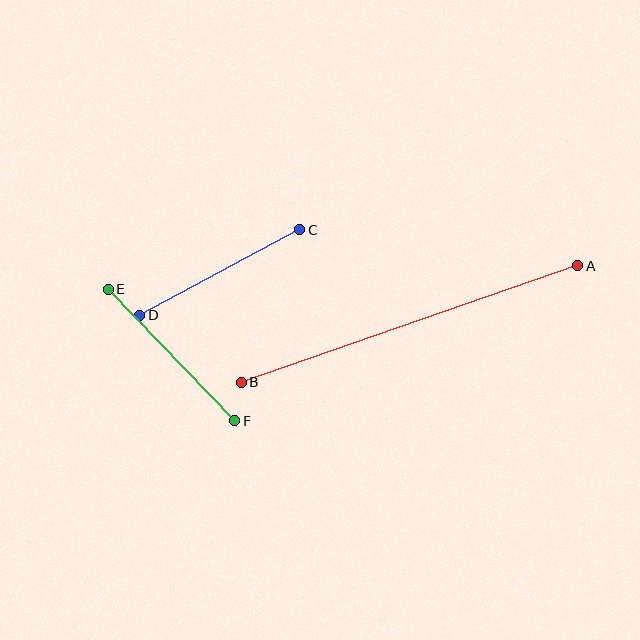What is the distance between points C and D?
The distance is approximately 181 pixels.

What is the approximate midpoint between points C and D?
The midpoint is at approximately (220, 273) pixels.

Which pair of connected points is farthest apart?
Points A and B are farthest apart.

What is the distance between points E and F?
The distance is approximately 182 pixels.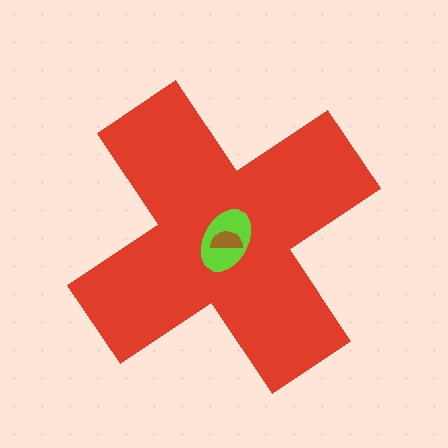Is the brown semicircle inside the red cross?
Yes.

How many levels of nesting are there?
3.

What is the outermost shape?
The red cross.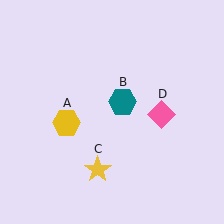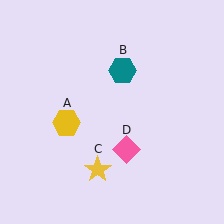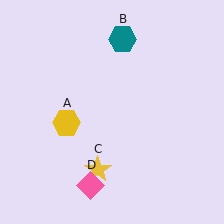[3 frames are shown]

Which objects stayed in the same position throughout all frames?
Yellow hexagon (object A) and yellow star (object C) remained stationary.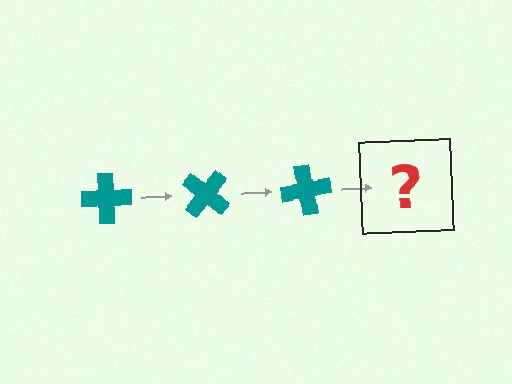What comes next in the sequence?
The next element should be a teal cross rotated 120 degrees.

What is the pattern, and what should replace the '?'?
The pattern is that the cross rotates 40 degrees each step. The '?' should be a teal cross rotated 120 degrees.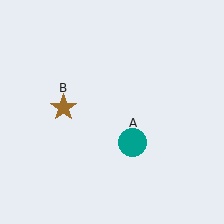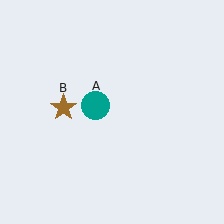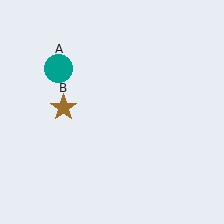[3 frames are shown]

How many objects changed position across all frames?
1 object changed position: teal circle (object A).